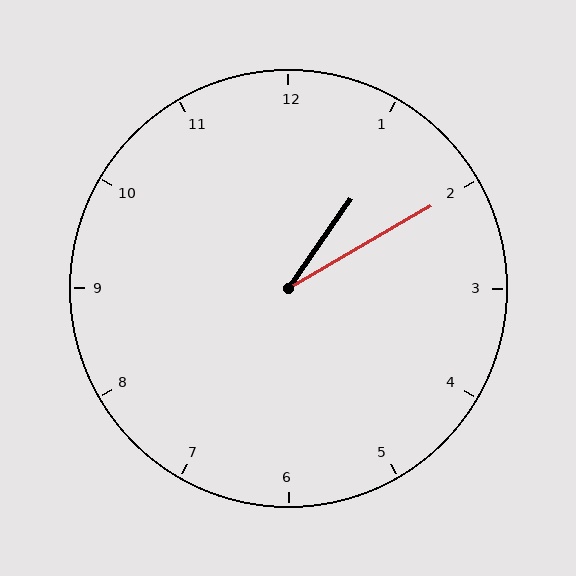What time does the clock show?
1:10.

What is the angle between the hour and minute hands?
Approximately 25 degrees.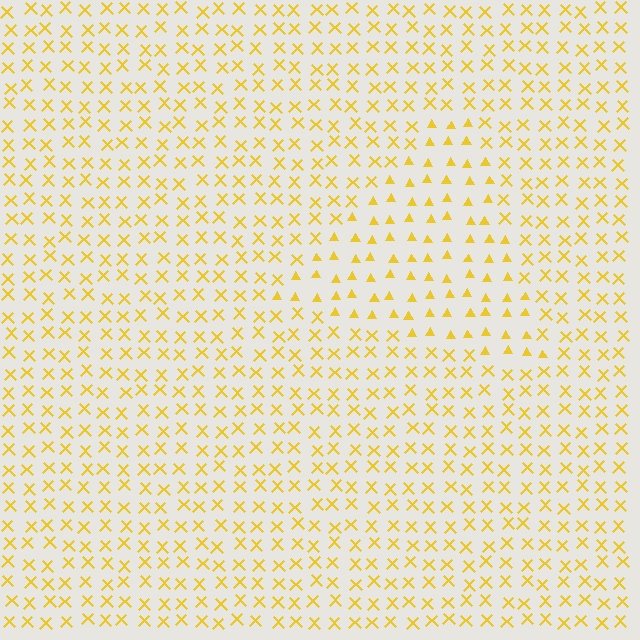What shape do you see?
I see a triangle.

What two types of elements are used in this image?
The image uses triangles inside the triangle region and X marks outside it.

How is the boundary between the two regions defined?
The boundary is defined by a change in element shape: triangles inside vs. X marks outside. All elements share the same color and spacing.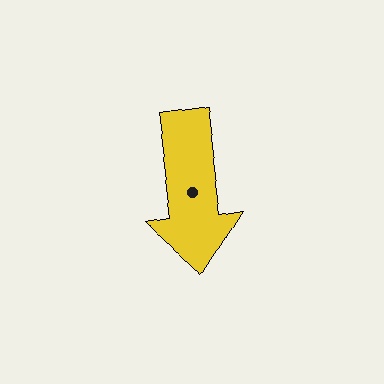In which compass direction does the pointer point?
South.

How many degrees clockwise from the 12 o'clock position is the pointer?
Approximately 172 degrees.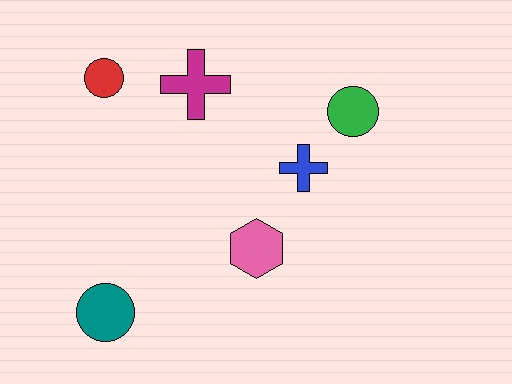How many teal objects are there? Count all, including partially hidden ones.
There is 1 teal object.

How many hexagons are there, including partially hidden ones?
There is 1 hexagon.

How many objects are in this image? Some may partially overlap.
There are 6 objects.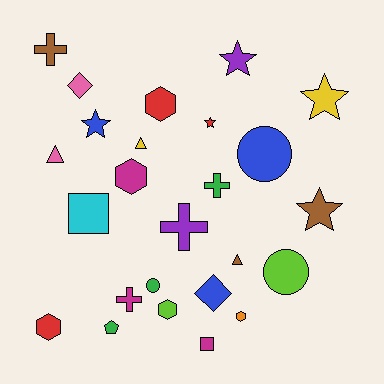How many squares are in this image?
There are 2 squares.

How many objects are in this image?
There are 25 objects.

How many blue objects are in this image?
There are 3 blue objects.